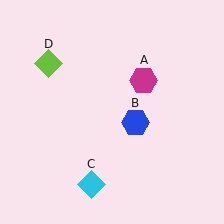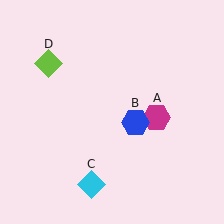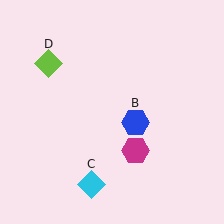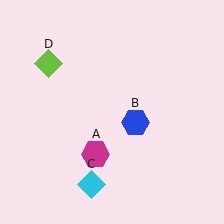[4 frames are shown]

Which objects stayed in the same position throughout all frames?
Blue hexagon (object B) and cyan diamond (object C) and lime diamond (object D) remained stationary.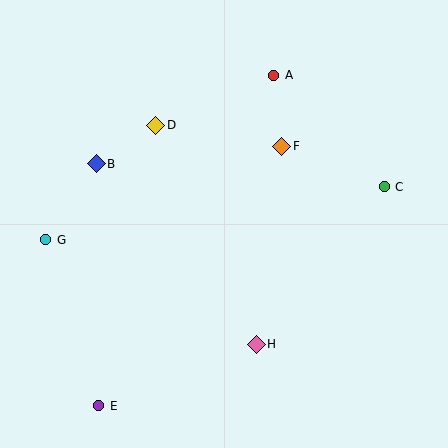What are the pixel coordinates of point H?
Point H is at (256, 344).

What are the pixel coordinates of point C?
Point C is at (384, 187).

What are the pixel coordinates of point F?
Point F is at (282, 146).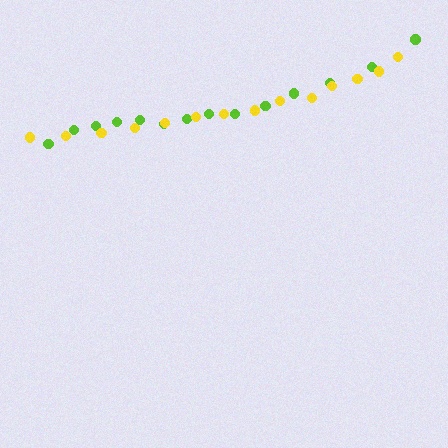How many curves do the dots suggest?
There are 2 distinct paths.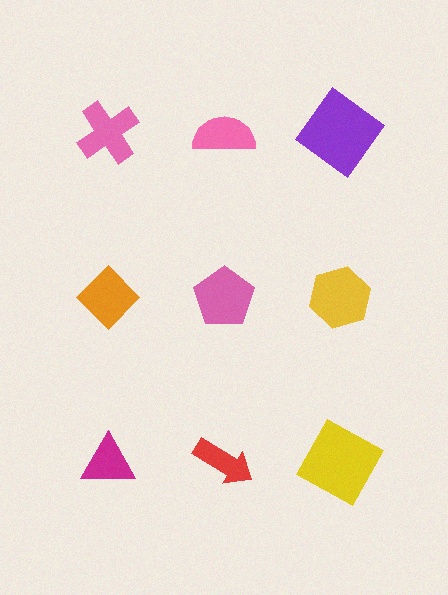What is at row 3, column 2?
A red arrow.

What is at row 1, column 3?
A purple diamond.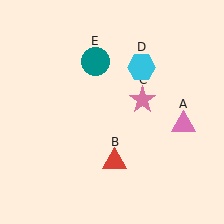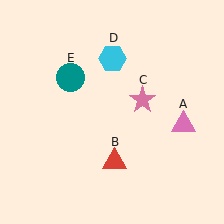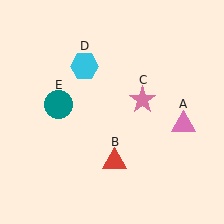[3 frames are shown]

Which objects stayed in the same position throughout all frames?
Pink triangle (object A) and red triangle (object B) and pink star (object C) remained stationary.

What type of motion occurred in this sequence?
The cyan hexagon (object D), teal circle (object E) rotated counterclockwise around the center of the scene.